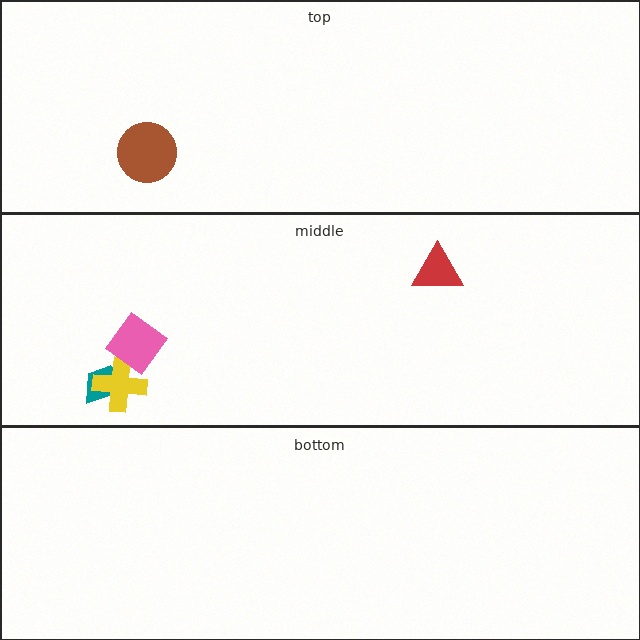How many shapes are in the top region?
1.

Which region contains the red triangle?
The middle region.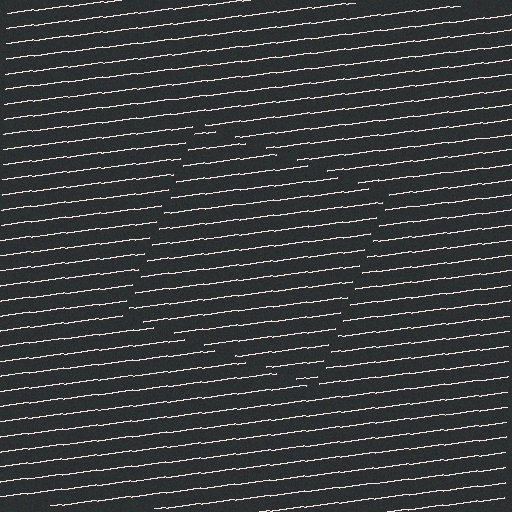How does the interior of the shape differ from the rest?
The interior of the shape contains the same grating, shifted by half a period — the contour is defined by the phase discontinuity where line-ends from the inner and outer gratings abut.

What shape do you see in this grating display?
An illusory square. The interior of the shape contains the same grating, shifted by half a period — the contour is defined by the phase discontinuity where line-ends from the inner and outer gratings abut.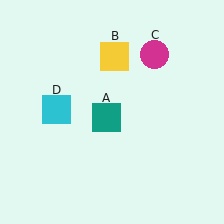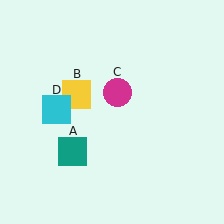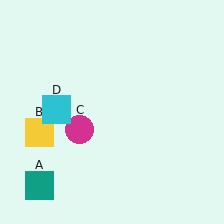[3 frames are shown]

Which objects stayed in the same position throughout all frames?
Cyan square (object D) remained stationary.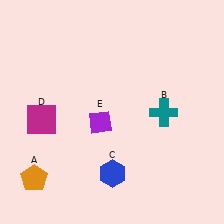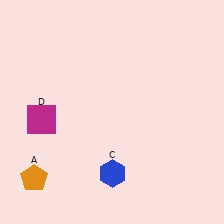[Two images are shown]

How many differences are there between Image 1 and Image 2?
There are 2 differences between the two images.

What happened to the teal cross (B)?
The teal cross (B) was removed in Image 2. It was in the bottom-right area of Image 1.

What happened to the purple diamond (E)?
The purple diamond (E) was removed in Image 2. It was in the bottom-left area of Image 1.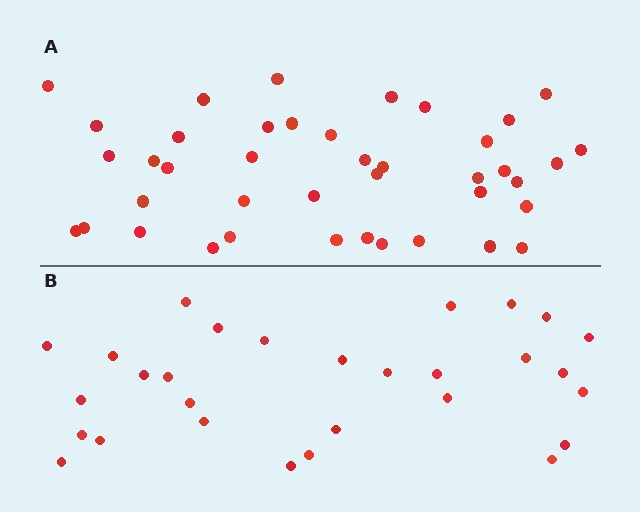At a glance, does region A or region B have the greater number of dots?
Region A (the top region) has more dots.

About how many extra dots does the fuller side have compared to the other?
Region A has roughly 12 or so more dots than region B.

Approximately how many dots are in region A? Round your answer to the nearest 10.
About 40 dots. (The exact count is 41, which rounds to 40.)